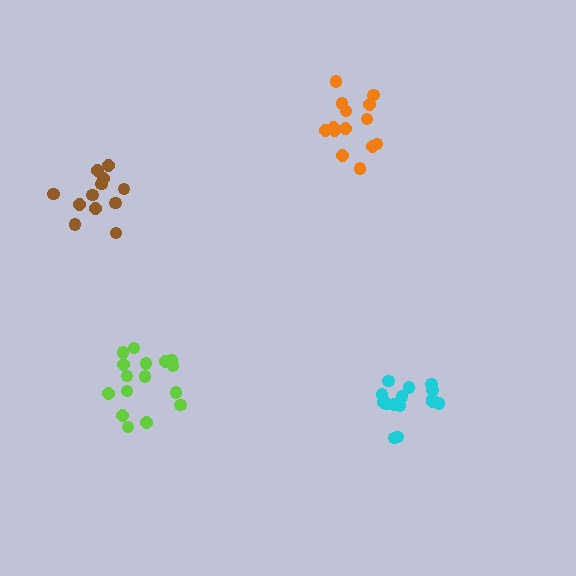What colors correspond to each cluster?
The clusters are colored: lime, cyan, brown, orange.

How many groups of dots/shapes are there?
There are 4 groups.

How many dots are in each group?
Group 1: 16 dots, Group 2: 15 dots, Group 3: 12 dots, Group 4: 14 dots (57 total).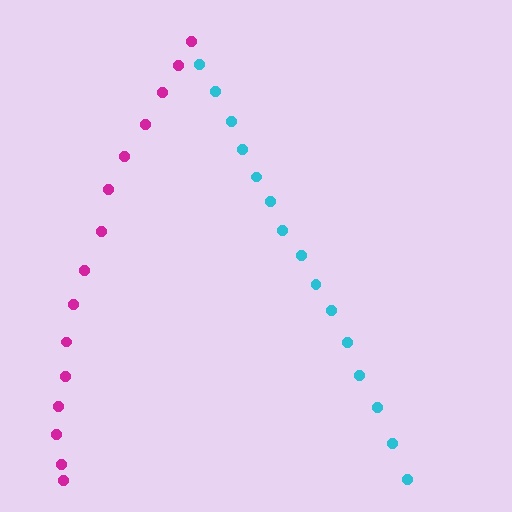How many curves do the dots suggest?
There are 2 distinct paths.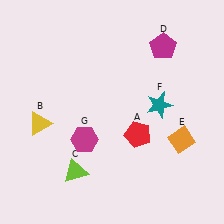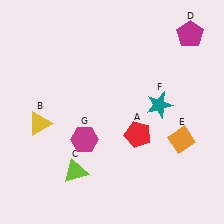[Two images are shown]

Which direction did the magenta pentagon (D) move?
The magenta pentagon (D) moved right.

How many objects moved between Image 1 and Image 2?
1 object moved between the two images.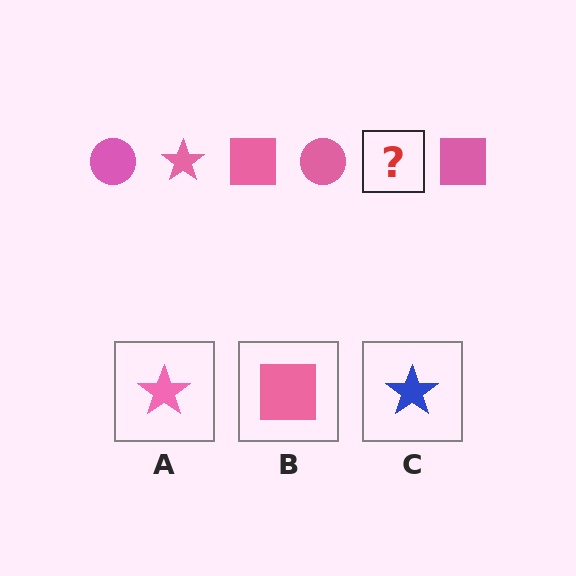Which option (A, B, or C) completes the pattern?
A.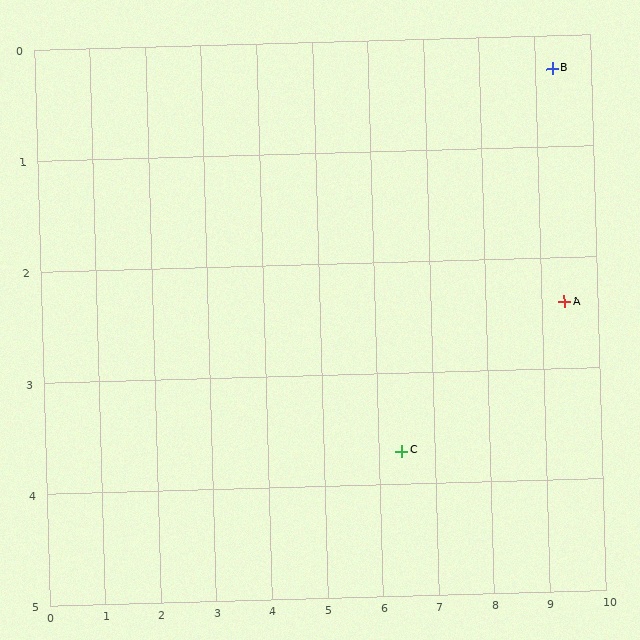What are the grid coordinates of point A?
Point A is at approximately (9.4, 2.4).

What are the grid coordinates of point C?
Point C is at approximately (6.4, 3.7).